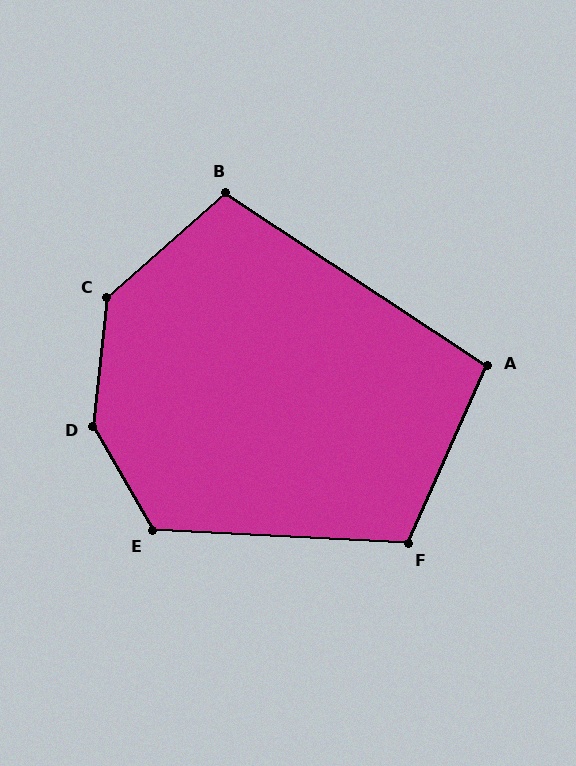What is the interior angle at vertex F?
Approximately 111 degrees (obtuse).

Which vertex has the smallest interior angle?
A, at approximately 99 degrees.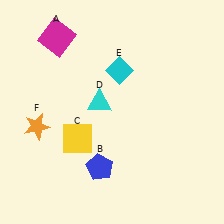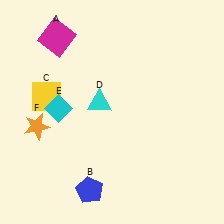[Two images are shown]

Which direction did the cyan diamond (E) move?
The cyan diamond (E) moved left.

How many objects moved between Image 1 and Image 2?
3 objects moved between the two images.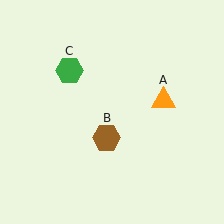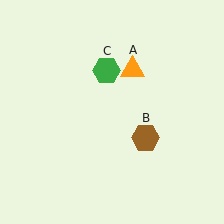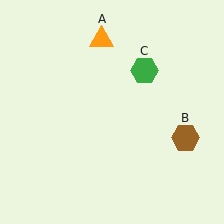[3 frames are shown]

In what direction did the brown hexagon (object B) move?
The brown hexagon (object B) moved right.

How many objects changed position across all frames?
3 objects changed position: orange triangle (object A), brown hexagon (object B), green hexagon (object C).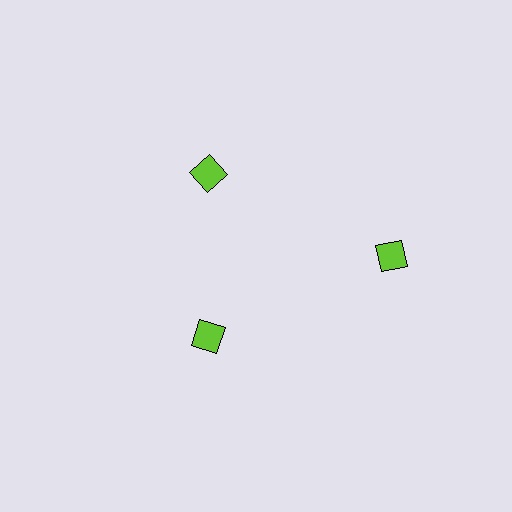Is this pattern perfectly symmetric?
No. The 3 lime diamonds are arranged in a ring, but one element near the 3 o'clock position is pushed outward from the center, breaking the 3-fold rotational symmetry.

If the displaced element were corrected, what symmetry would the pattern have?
It would have 3-fold rotational symmetry — the pattern would map onto itself every 120 degrees.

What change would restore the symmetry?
The symmetry would be restored by moving it inward, back onto the ring so that all 3 diamonds sit at equal angles and equal distance from the center.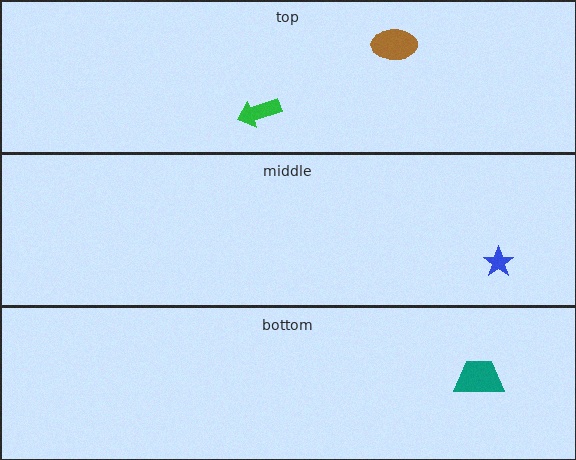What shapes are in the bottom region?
The teal trapezoid.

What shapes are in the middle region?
The blue star.